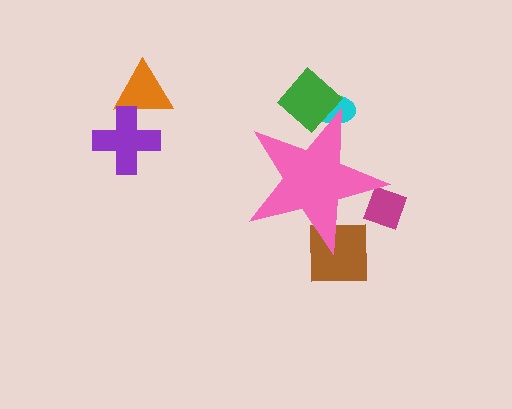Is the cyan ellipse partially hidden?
Yes, the cyan ellipse is partially hidden behind the pink star.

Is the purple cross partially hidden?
No, the purple cross is fully visible.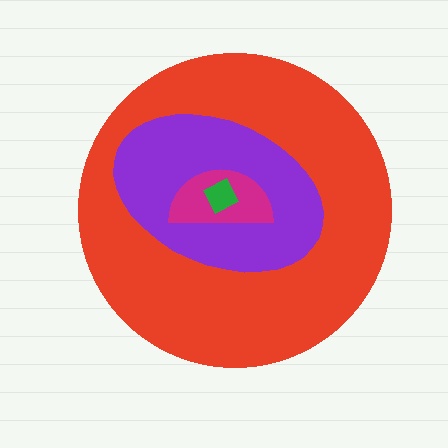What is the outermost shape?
The red circle.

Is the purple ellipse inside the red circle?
Yes.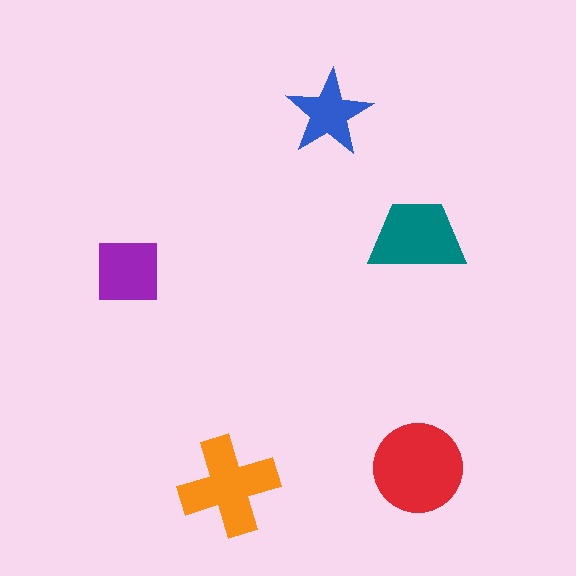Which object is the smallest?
The blue star.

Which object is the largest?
The red circle.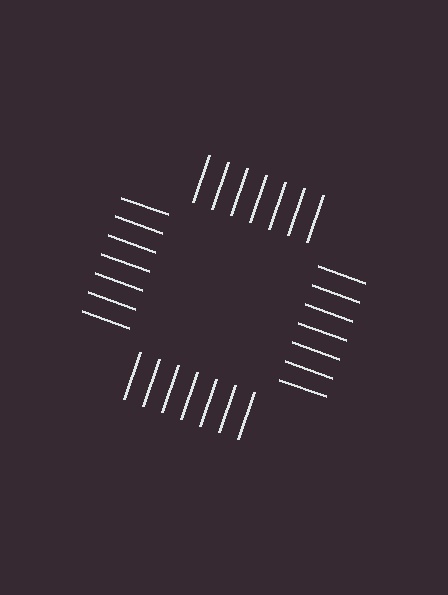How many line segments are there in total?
28 — 7 along each of the 4 edges.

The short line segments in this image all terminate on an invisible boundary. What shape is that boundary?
An illusory square — the line segments terminate on its edges but no continuous stroke is drawn.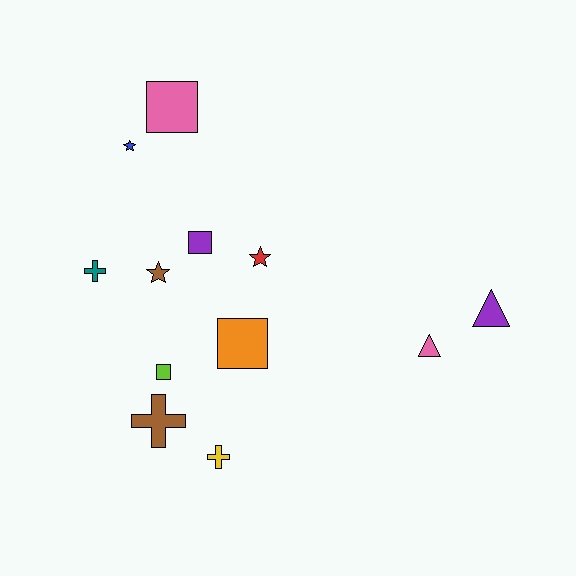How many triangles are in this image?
There are 2 triangles.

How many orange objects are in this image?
There is 1 orange object.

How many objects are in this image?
There are 12 objects.